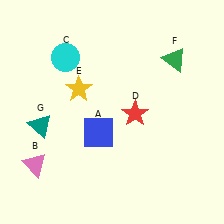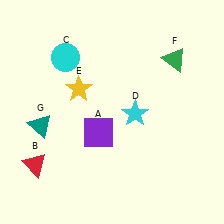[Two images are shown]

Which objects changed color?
A changed from blue to purple. B changed from pink to red. D changed from red to cyan.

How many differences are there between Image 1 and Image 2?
There are 3 differences between the two images.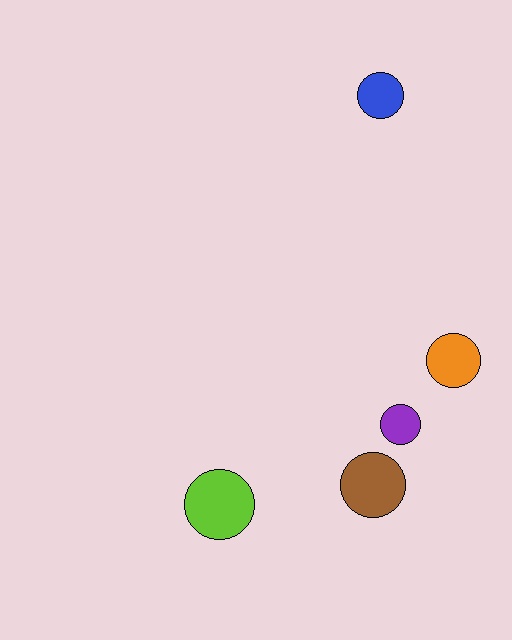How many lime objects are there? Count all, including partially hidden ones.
There is 1 lime object.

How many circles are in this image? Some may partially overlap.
There are 5 circles.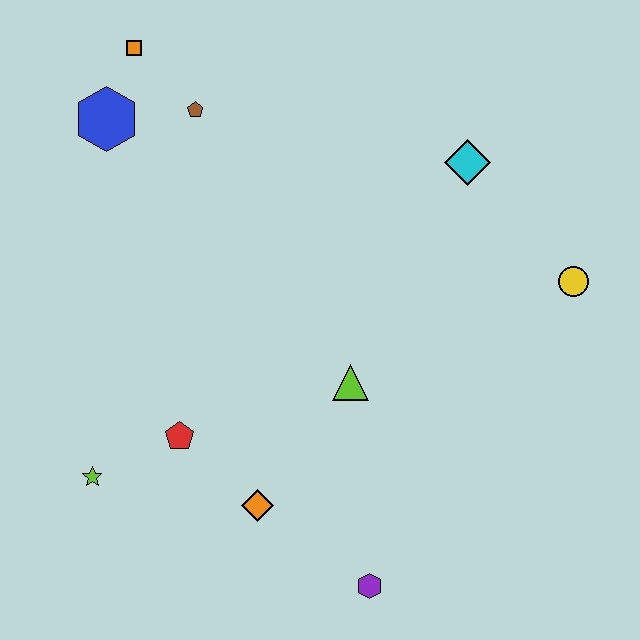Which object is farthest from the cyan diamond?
The lime star is farthest from the cyan diamond.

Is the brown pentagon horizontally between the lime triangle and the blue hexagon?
Yes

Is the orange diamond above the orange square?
No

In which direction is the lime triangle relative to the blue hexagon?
The lime triangle is below the blue hexagon.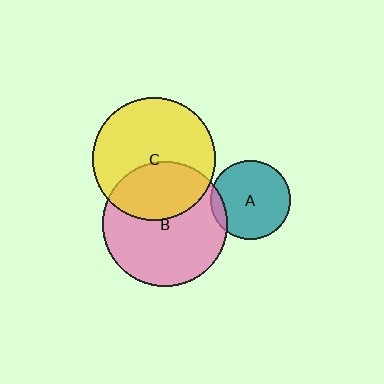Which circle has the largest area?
Circle B (pink).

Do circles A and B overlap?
Yes.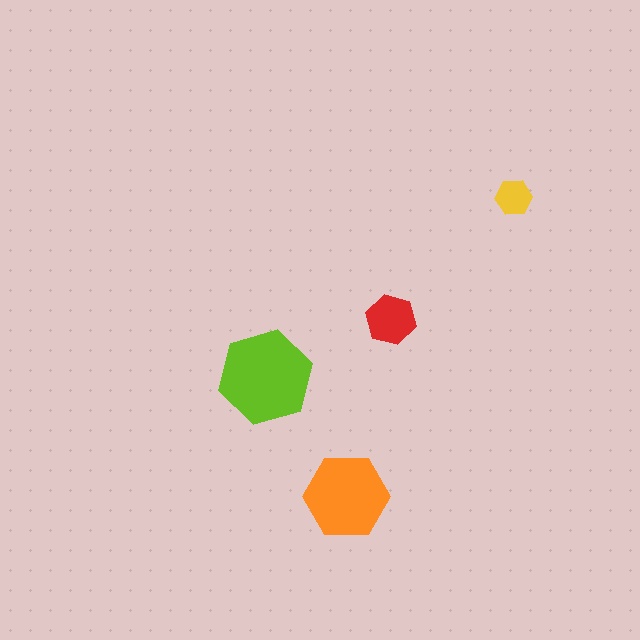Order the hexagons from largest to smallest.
the lime one, the orange one, the red one, the yellow one.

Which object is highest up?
The yellow hexagon is topmost.